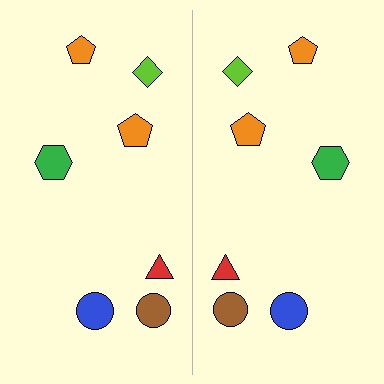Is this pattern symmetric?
Yes, this pattern has bilateral (reflection) symmetry.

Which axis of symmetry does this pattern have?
The pattern has a vertical axis of symmetry running through the center of the image.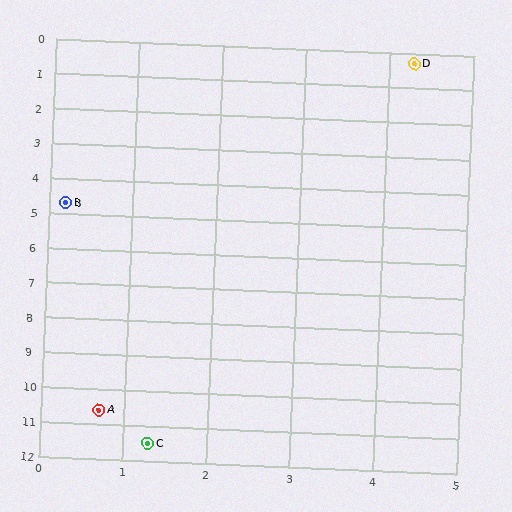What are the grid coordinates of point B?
Point B is at approximately (0.2, 4.7).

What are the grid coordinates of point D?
Point D is at approximately (4.3, 0.3).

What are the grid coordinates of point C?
Point C is at approximately (1.3, 11.5).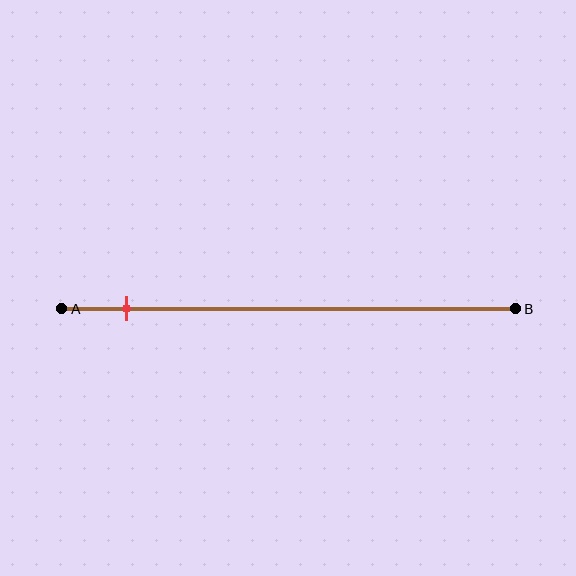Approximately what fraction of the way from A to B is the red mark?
The red mark is approximately 15% of the way from A to B.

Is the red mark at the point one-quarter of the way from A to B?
No, the mark is at about 15% from A, not at the 25% one-quarter point.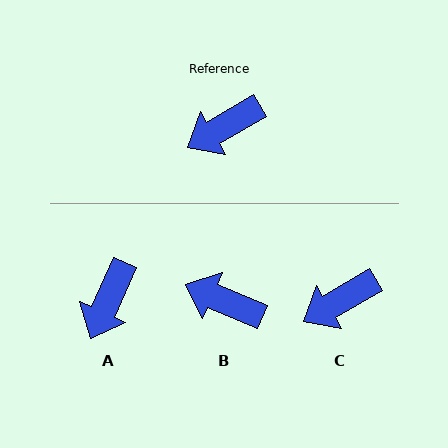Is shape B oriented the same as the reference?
No, it is off by about 53 degrees.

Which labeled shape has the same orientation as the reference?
C.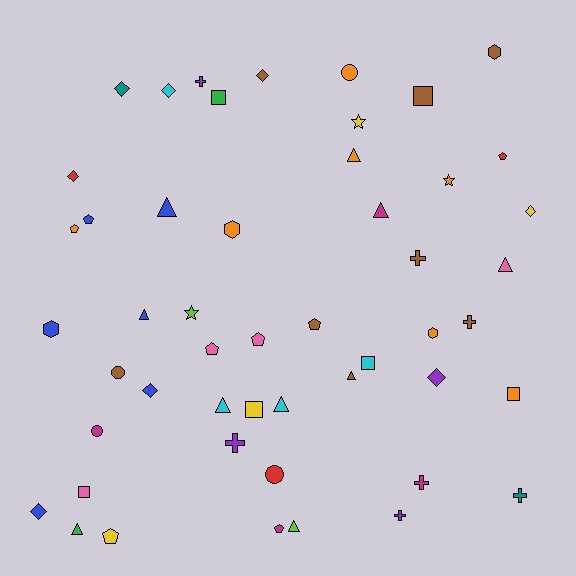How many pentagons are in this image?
There are 8 pentagons.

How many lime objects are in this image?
There are 2 lime objects.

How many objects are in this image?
There are 50 objects.